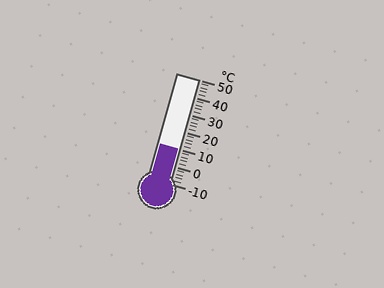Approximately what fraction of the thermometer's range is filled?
The thermometer is filled to approximately 35% of its range.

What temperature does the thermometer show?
The thermometer shows approximately 10°C.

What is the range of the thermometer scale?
The thermometer scale ranges from -10°C to 50°C.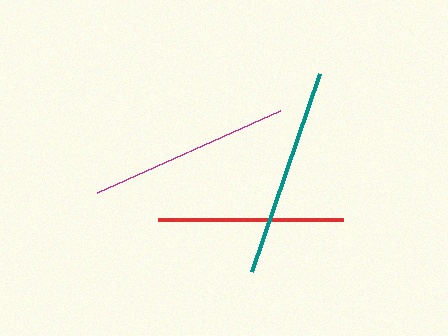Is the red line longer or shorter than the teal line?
The teal line is longer than the red line.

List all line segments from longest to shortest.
From longest to shortest: teal, magenta, red.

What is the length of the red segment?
The red segment is approximately 184 pixels long.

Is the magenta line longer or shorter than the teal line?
The teal line is longer than the magenta line.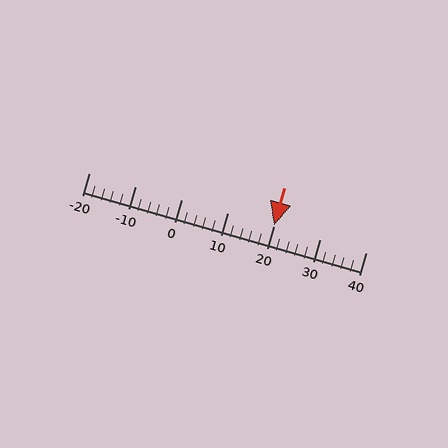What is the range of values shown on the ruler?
The ruler shows values from -20 to 40.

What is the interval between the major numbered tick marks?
The major tick marks are spaced 10 units apart.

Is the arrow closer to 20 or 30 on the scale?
The arrow is closer to 20.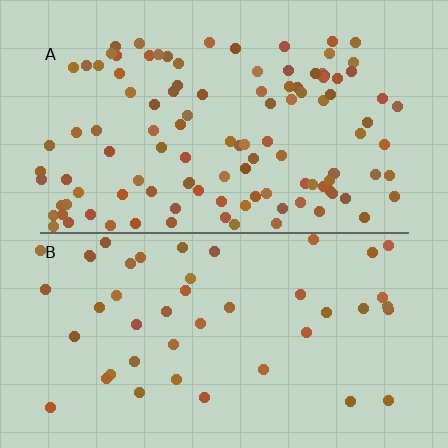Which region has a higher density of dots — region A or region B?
A (the top).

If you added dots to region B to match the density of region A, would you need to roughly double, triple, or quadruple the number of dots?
Approximately double.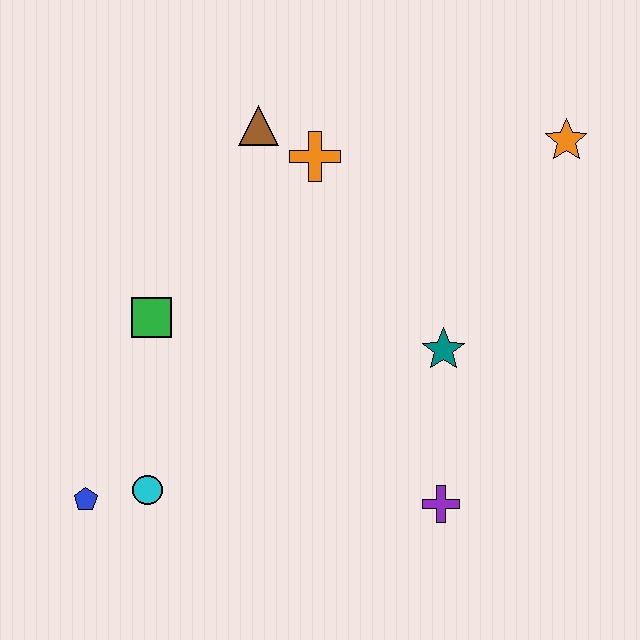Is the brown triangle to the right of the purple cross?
No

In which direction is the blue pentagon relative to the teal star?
The blue pentagon is to the left of the teal star.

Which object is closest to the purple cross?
The teal star is closest to the purple cross.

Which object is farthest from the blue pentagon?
The orange star is farthest from the blue pentagon.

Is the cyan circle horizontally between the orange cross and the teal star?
No